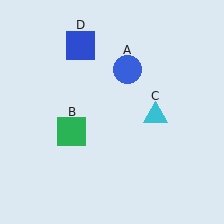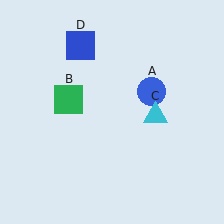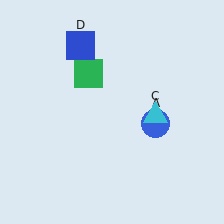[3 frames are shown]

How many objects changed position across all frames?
2 objects changed position: blue circle (object A), green square (object B).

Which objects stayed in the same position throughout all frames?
Cyan triangle (object C) and blue square (object D) remained stationary.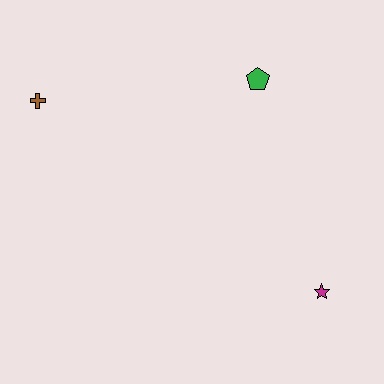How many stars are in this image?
There is 1 star.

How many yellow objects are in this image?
There are no yellow objects.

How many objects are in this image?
There are 3 objects.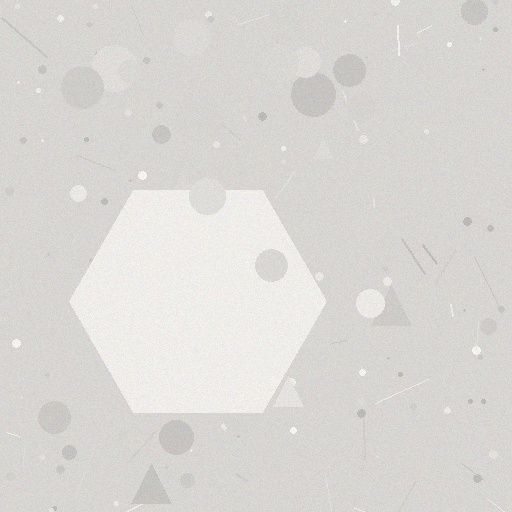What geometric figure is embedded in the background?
A hexagon is embedded in the background.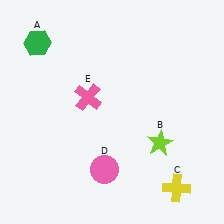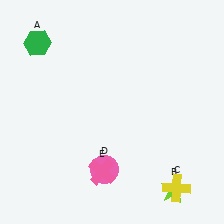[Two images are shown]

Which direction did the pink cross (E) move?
The pink cross (E) moved down.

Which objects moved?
The objects that moved are: the lime star (B), the pink cross (E).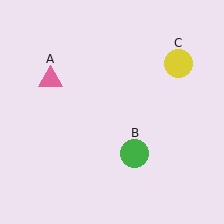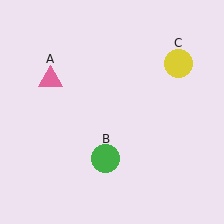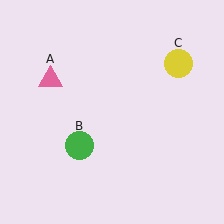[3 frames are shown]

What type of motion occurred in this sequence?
The green circle (object B) rotated clockwise around the center of the scene.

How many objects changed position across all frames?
1 object changed position: green circle (object B).